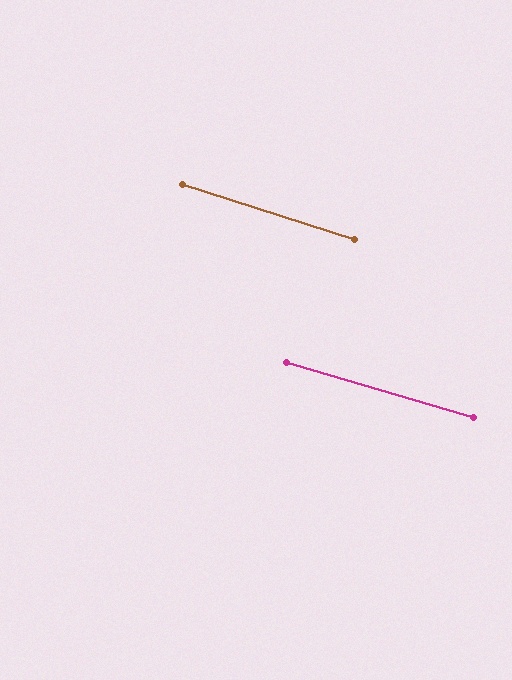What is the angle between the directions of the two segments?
Approximately 1 degree.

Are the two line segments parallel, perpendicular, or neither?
Parallel — their directions differ by only 1.3°.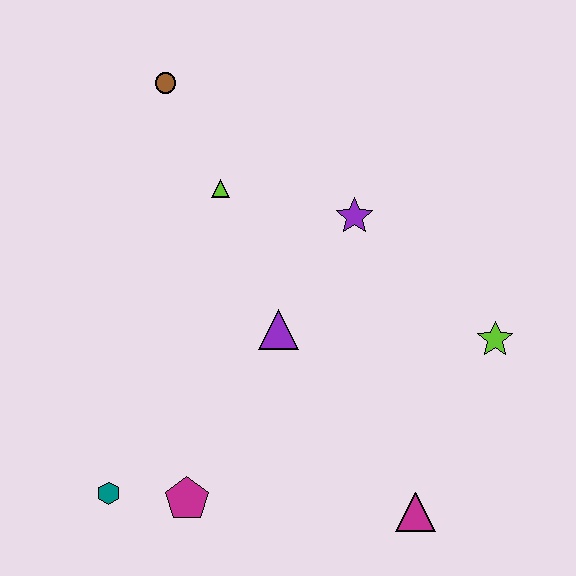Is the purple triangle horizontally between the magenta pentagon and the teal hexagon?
No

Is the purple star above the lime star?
Yes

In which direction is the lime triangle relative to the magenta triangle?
The lime triangle is above the magenta triangle.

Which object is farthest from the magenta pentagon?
The brown circle is farthest from the magenta pentagon.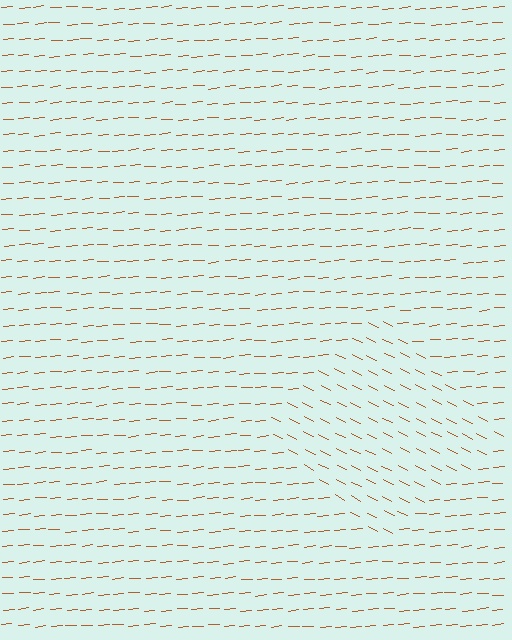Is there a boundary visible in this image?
Yes, there is a texture boundary formed by a change in line orientation.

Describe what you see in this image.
The image is filled with small brown line segments. A diamond region in the image has lines oriented differently from the surrounding lines, creating a visible texture boundary.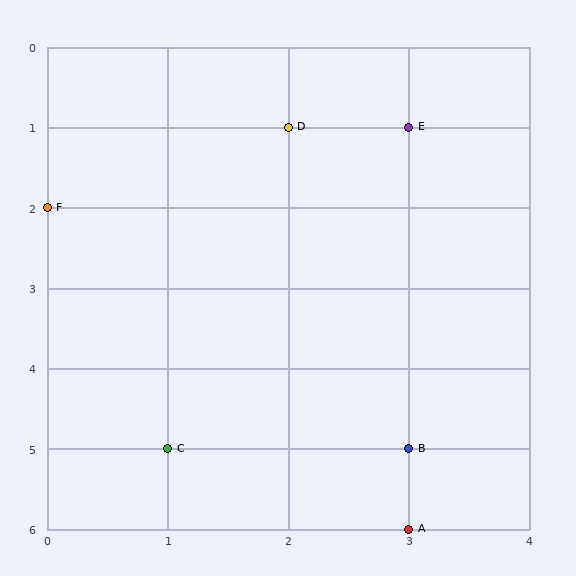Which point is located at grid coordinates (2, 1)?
Point D is at (2, 1).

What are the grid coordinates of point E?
Point E is at grid coordinates (3, 1).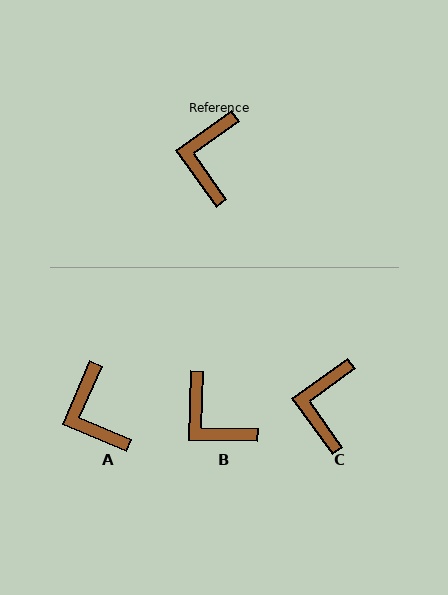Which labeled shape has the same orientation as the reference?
C.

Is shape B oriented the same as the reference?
No, it is off by about 53 degrees.